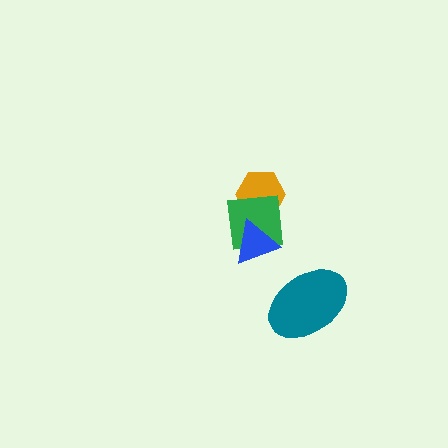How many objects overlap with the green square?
2 objects overlap with the green square.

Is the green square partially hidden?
Yes, it is partially covered by another shape.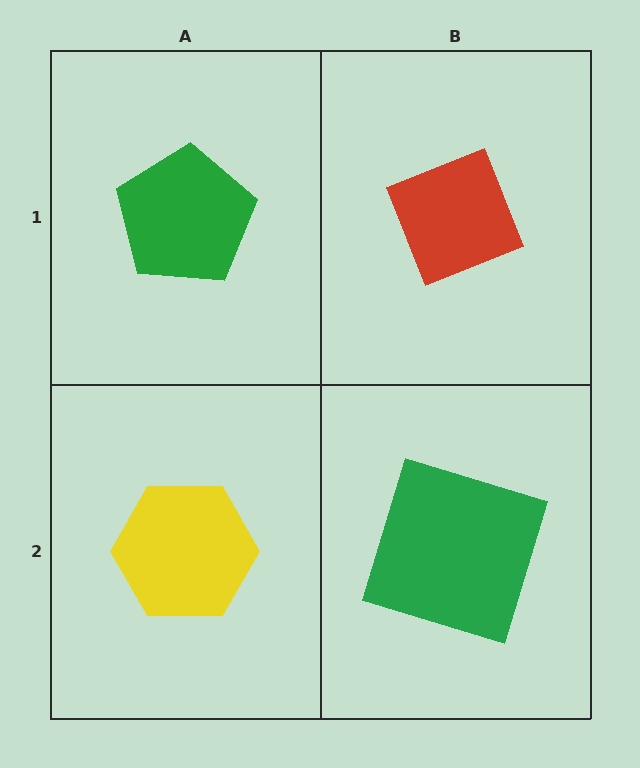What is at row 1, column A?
A green pentagon.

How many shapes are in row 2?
2 shapes.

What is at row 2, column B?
A green square.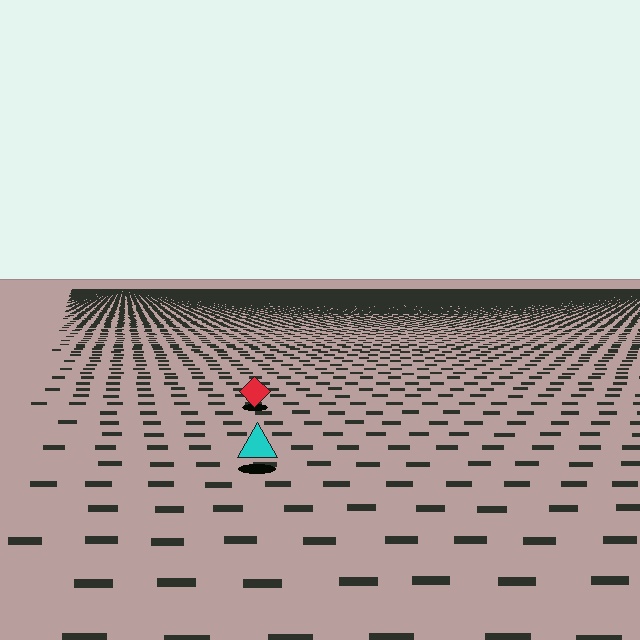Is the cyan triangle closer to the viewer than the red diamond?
Yes. The cyan triangle is closer — you can tell from the texture gradient: the ground texture is coarser near it.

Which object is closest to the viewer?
The cyan triangle is closest. The texture marks near it are larger and more spread out.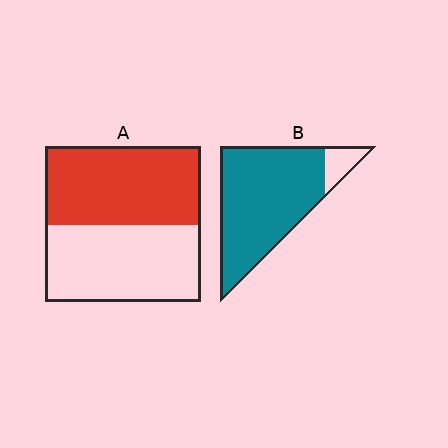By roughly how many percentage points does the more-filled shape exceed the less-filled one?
By roughly 40 percentage points (B over A).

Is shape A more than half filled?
Roughly half.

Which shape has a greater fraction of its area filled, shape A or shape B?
Shape B.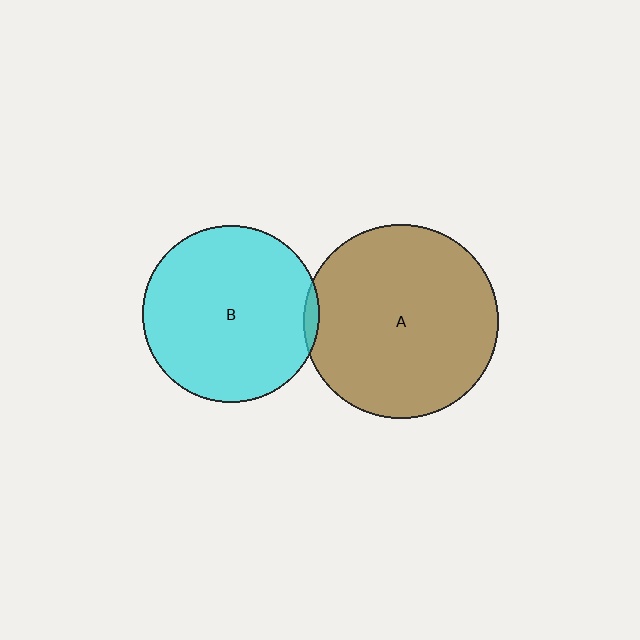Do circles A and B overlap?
Yes.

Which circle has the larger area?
Circle A (brown).